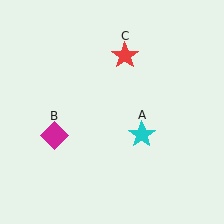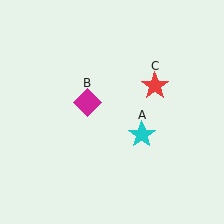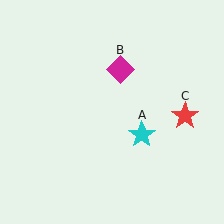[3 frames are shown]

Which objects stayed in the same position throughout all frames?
Cyan star (object A) remained stationary.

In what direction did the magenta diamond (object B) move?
The magenta diamond (object B) moved up and to the right.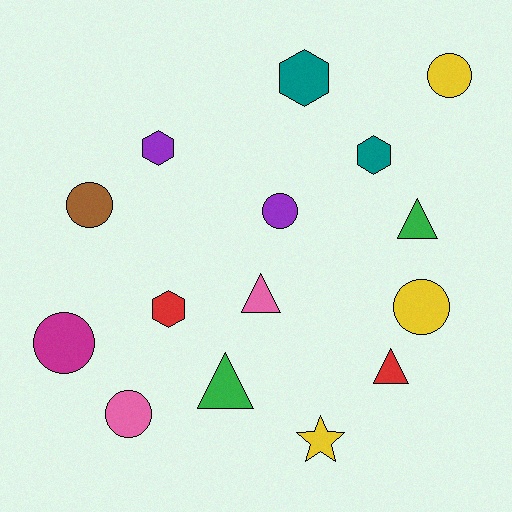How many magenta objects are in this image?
There is 1 magenta object.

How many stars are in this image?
There is 1 star.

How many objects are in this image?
There are 15 objects.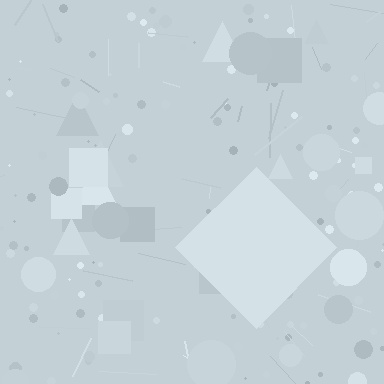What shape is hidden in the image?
A diamond is hidden in the image.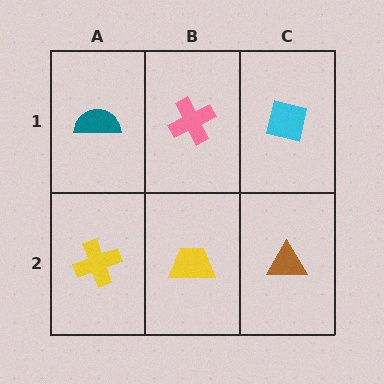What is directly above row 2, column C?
A cyan square.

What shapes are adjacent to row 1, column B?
A yellow trapezoid (row 2, column B), a teal semicircle (row 1, column A), a cyan square (row 1, column C).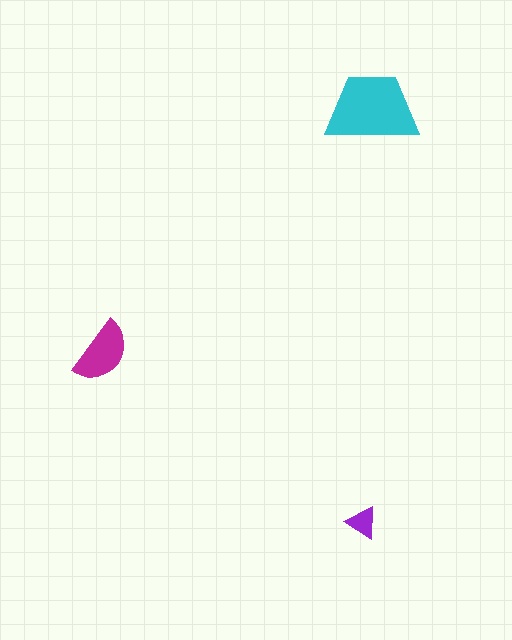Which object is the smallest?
The purple triangle.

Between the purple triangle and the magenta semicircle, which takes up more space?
The magenta semicircle.